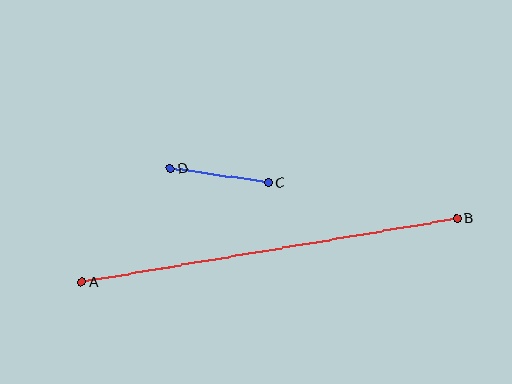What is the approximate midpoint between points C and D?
The midpoint is at approximately (219, 175) pixels.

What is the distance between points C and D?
The distance is approximately 99 pixels.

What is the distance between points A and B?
The distance is approximately 381 pixels.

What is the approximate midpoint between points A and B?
The midpoint is at approximately (269, 250) pixels.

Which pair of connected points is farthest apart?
Points A and B are farthest apart.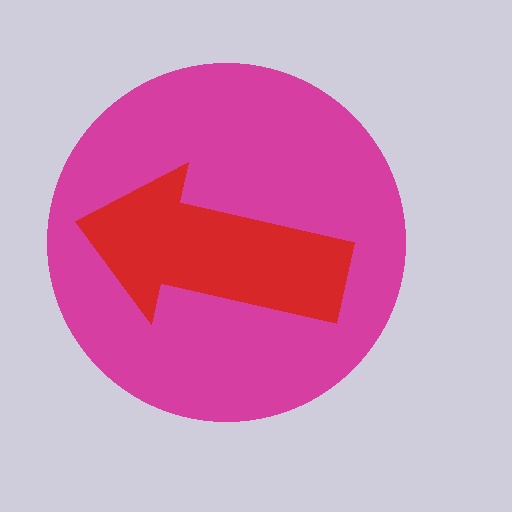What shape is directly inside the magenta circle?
The red arrow.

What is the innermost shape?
The red arrow.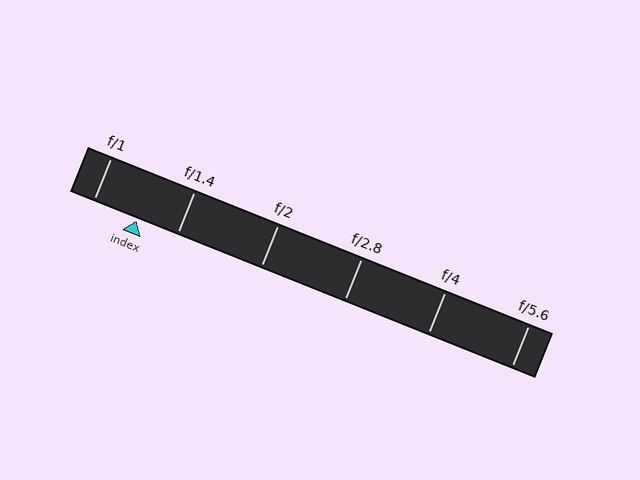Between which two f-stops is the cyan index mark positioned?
The index mark is between f/1 and f/1.4.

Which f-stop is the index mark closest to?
The index mark is closest to f/1.4.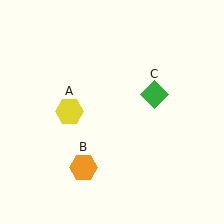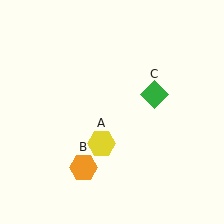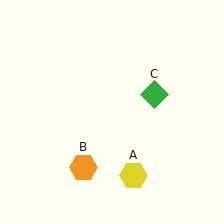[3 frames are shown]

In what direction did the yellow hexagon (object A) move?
The yellow hexagon (object A) moved down and to the right.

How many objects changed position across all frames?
1 object changed position: yellow hexagon (object A).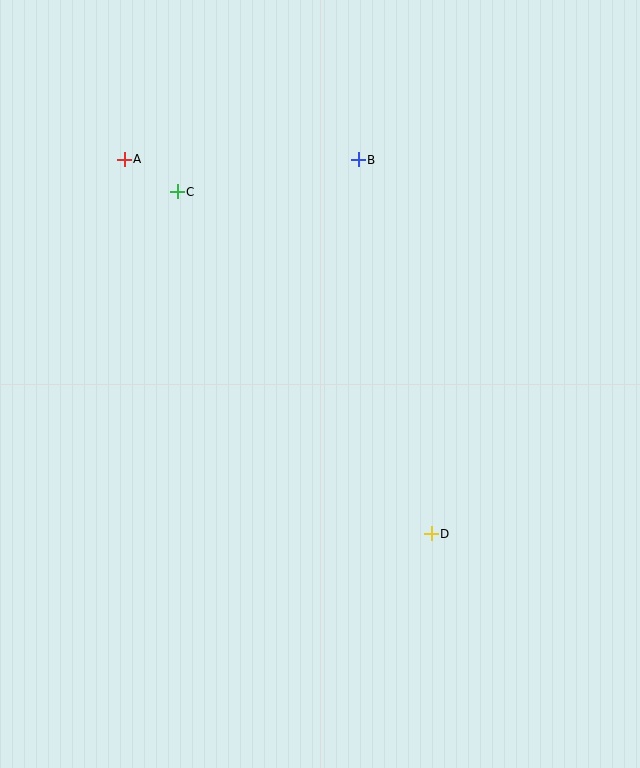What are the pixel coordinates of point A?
Point A is at (124, 159).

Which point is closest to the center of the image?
Point D at (431, 534) is closest to the center.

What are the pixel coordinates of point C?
Point C is at (177, 192).